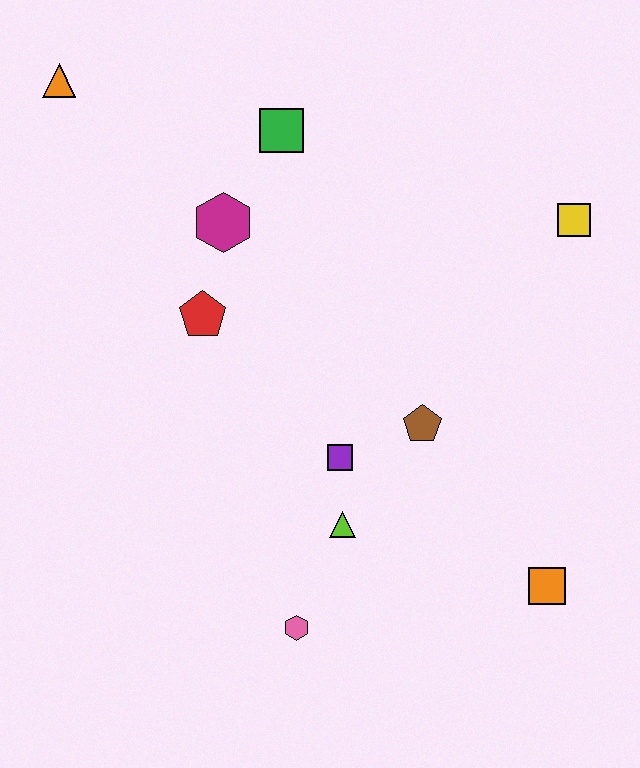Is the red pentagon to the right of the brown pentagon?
No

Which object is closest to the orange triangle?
The magenta hexagon is closest to the orange triangle.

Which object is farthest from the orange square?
The orange triangle is farthest from the orange square.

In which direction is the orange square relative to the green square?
The orange square is below the green square.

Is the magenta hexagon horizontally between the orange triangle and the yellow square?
Yes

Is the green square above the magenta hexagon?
Yes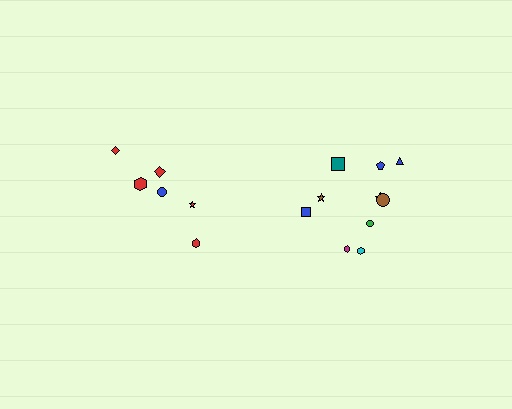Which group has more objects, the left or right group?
The right group.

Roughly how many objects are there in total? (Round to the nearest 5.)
Roughly 15 objects in total.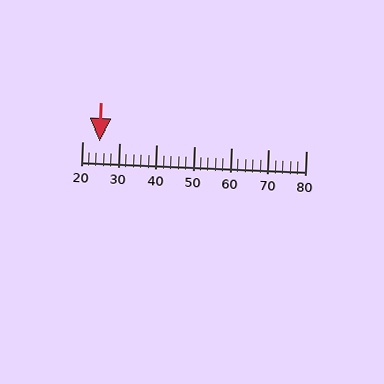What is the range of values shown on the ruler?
The ruler shows values from 20 to 80.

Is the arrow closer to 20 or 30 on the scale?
The arrow is closer to 20.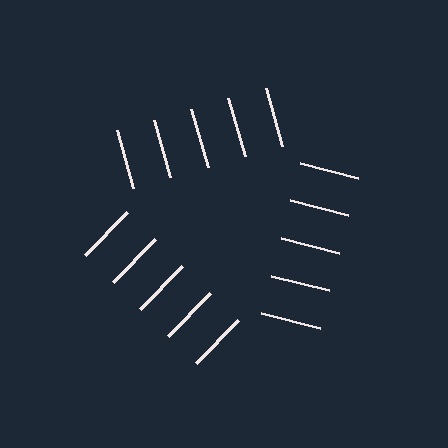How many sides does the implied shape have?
3 sides — the line-ends trace a triangle.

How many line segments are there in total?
15 — 5 along each of the 3 edges.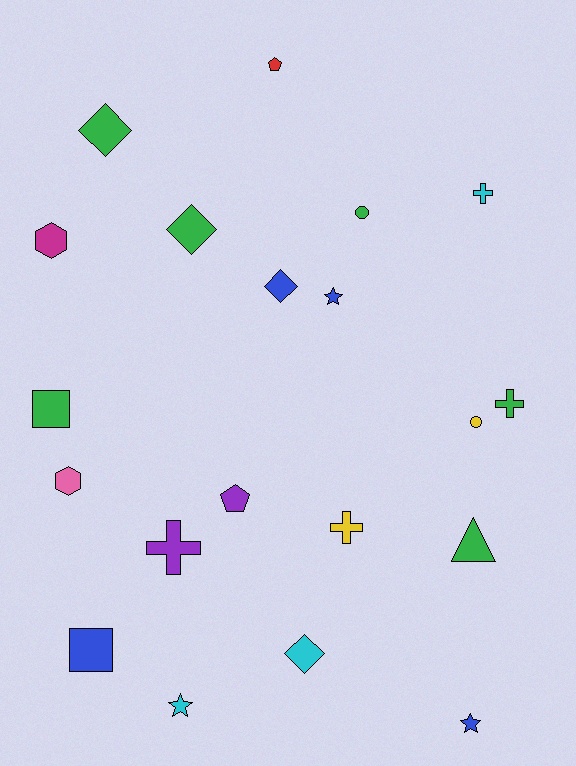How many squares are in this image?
There are 2 squares.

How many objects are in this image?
There are 20 objects.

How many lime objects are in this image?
There are no lime objects.